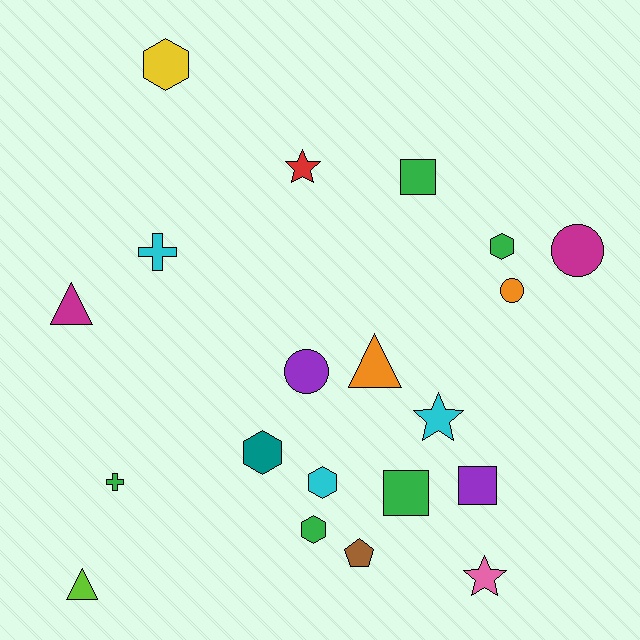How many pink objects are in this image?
There is 1 pink object.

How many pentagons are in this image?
There is 1 pentagon.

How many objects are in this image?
There are 20 objects.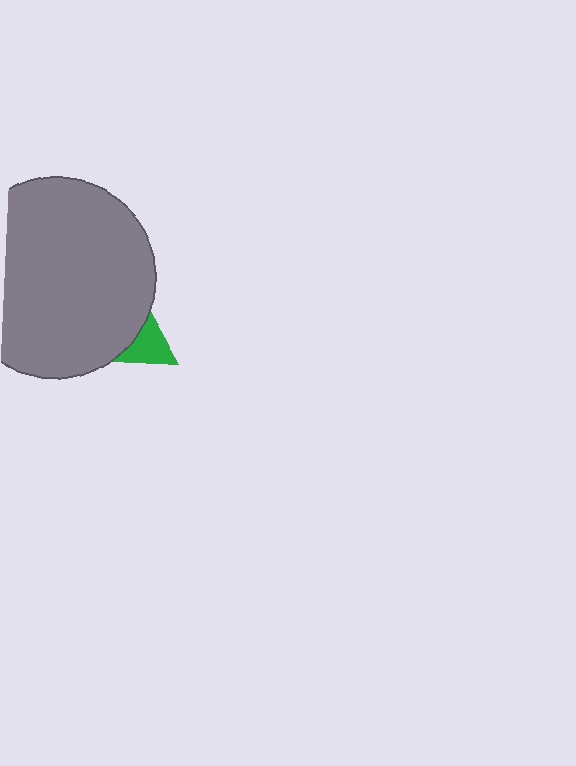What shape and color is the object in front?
The object in front is a gray circle.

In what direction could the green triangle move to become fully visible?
The green triangle could move right. That would shift it out from behind the gray circle entirely.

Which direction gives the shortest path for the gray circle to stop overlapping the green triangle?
Moving left gives the shortest separation.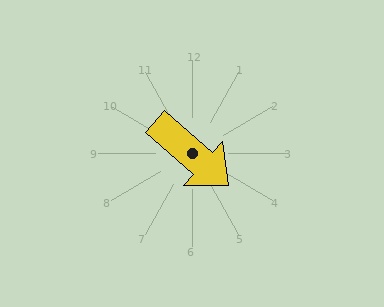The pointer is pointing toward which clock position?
Roughly 4 o'clock.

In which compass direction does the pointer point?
Southeast.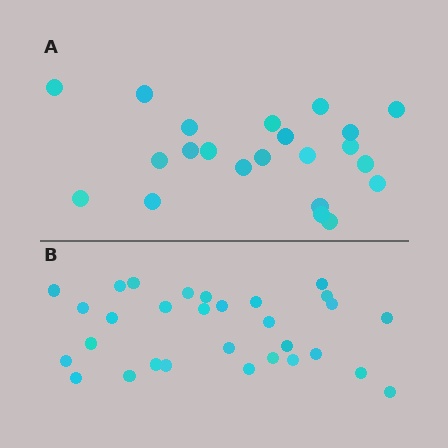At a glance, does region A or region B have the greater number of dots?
Region B (the bottom region) has more dots.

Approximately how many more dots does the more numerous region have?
Region B has roughly 8 or so more dots than region A.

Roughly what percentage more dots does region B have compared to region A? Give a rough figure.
About 35% more.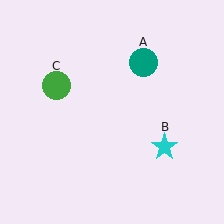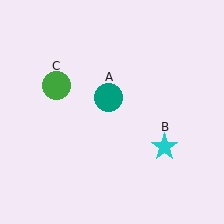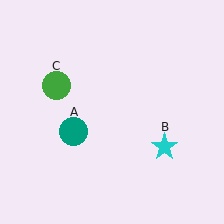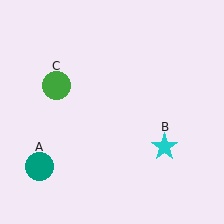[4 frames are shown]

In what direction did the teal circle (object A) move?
The teal circle (object A) moved down and to the left.